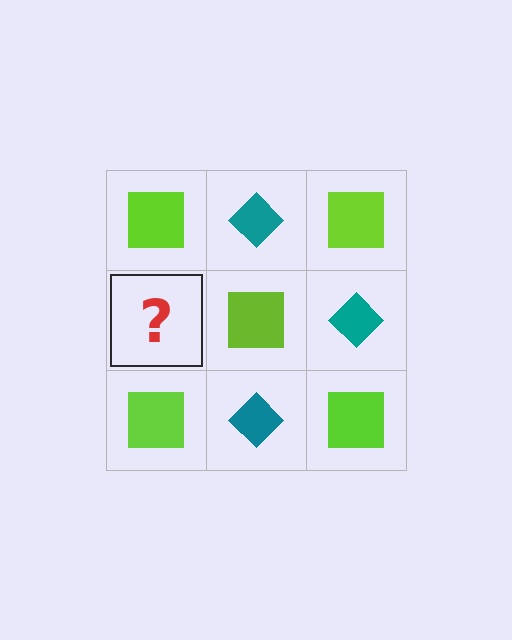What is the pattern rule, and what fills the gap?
The rule is that it alternates lime square and teal diamond in a checkerboard pattern. The gap should be filled with a teal diamond.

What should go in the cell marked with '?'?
The missing cell should contain a teal diamond.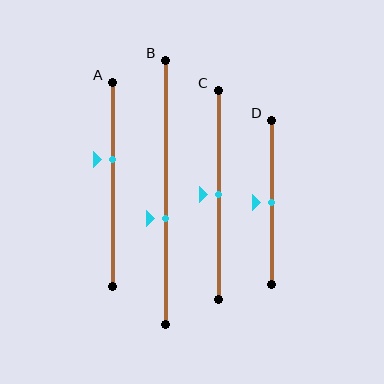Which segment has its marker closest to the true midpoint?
Segment C has its marker closest to the true midpoint.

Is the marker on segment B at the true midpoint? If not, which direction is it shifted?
No, the marker on segment B is shifted downward by about 10% of the segment length.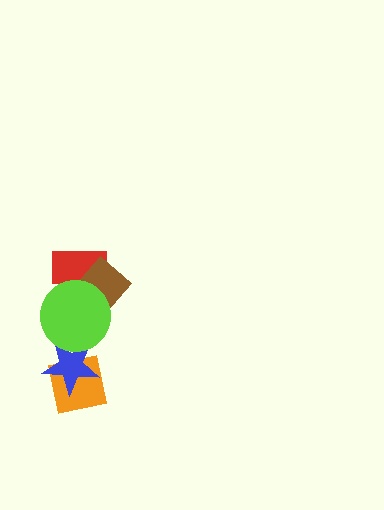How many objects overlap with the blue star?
2 objects overlap with the blue star.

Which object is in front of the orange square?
The blue star is in front of the orange square.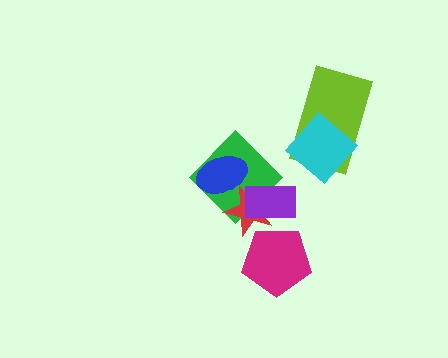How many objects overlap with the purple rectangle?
2 objects overlap with the purple rectangle.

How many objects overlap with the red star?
3 objects overlap with the red star.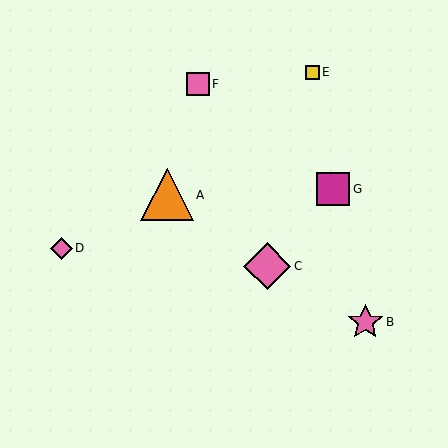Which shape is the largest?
The orange triangle (labeled A) is the largest.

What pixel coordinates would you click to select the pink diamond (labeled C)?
Click at (267, 266) to select the pink diamond C.